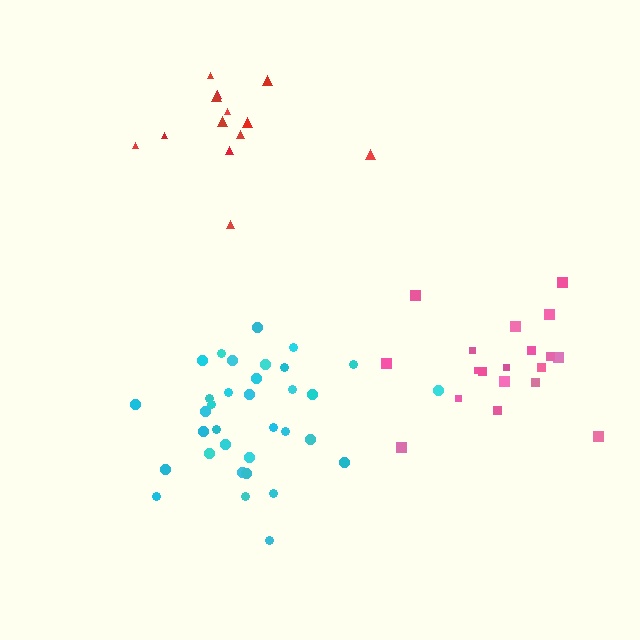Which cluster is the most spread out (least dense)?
Red.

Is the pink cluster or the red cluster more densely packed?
Pink.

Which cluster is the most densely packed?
Cyan.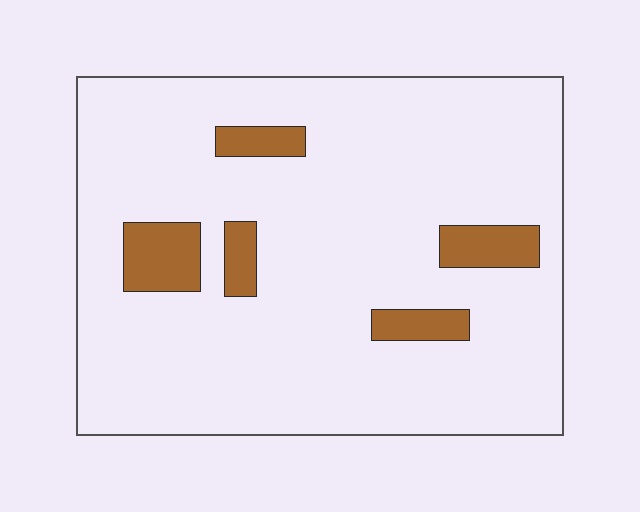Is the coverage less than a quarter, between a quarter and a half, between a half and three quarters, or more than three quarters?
Less than a quarter.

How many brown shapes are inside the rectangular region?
5.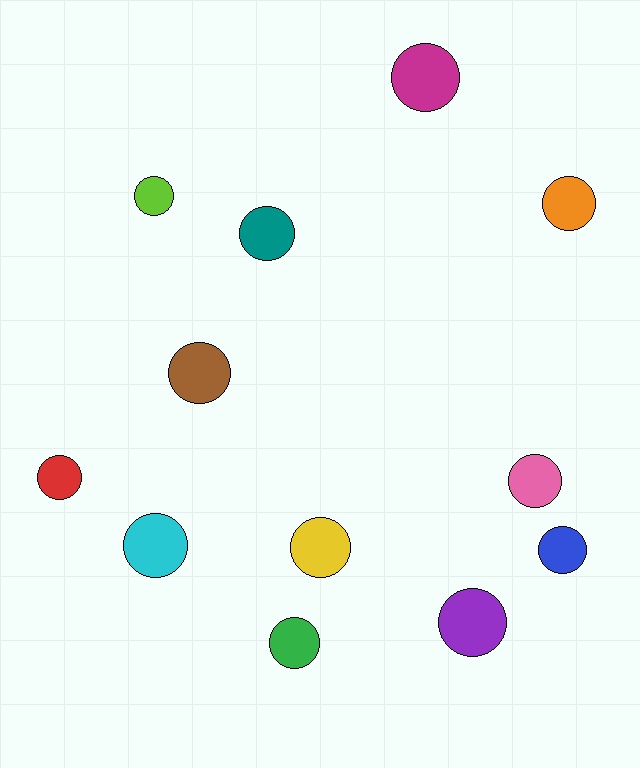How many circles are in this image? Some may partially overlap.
There are 12 circles.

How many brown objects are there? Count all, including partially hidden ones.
There is 1 brown object.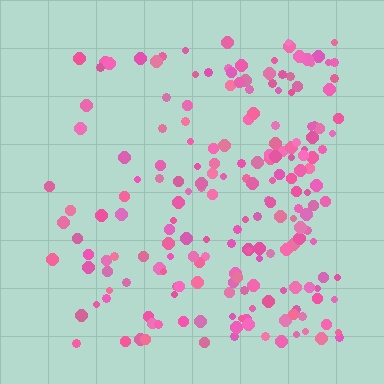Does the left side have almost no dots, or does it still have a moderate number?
Still a moderate number, just noticeably fewer than the right.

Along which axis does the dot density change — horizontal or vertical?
Horizontal.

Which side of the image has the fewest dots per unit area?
The left.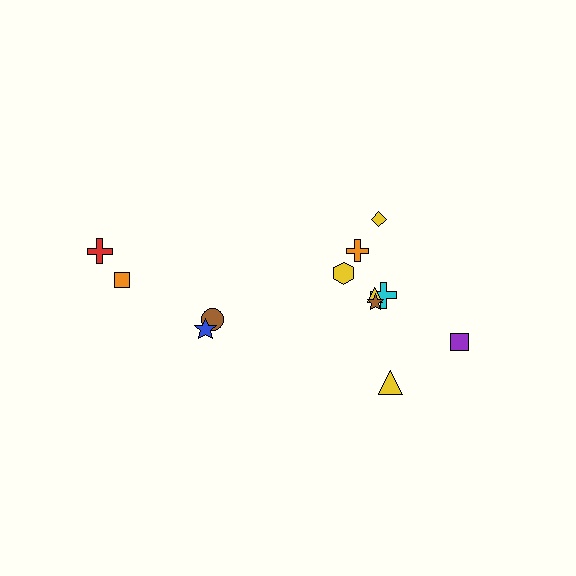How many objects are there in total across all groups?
There are 12 objects.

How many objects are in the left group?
There are 4 objects.